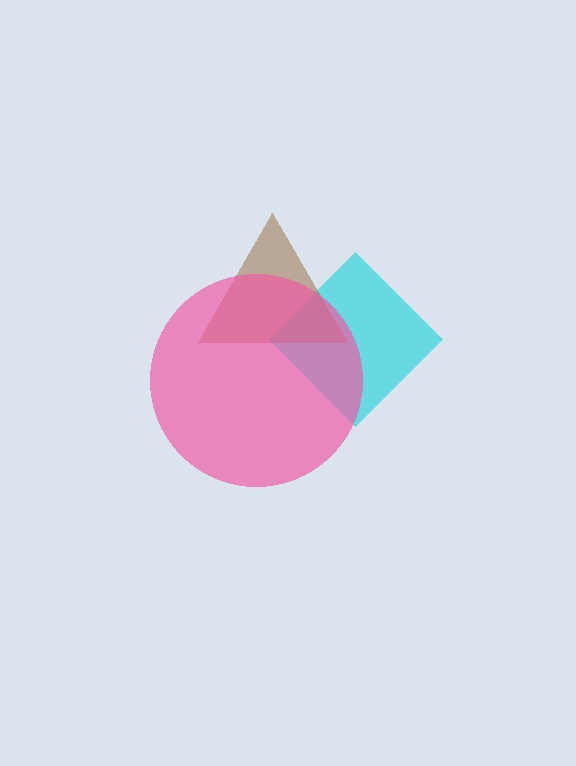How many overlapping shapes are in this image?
There are 3 overlapping shapes in the image.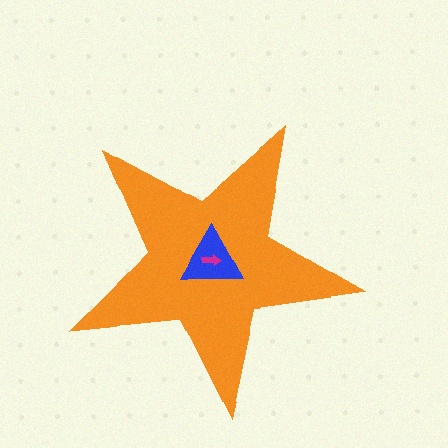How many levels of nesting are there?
3.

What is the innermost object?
The magenta arrow.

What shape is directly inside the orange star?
The blue triangle.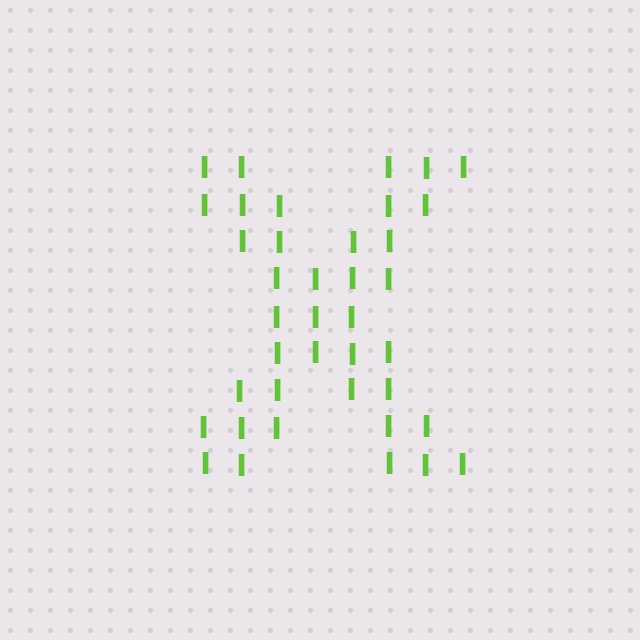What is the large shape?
The large shape is the letter X.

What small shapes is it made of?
It is made of small letter I's.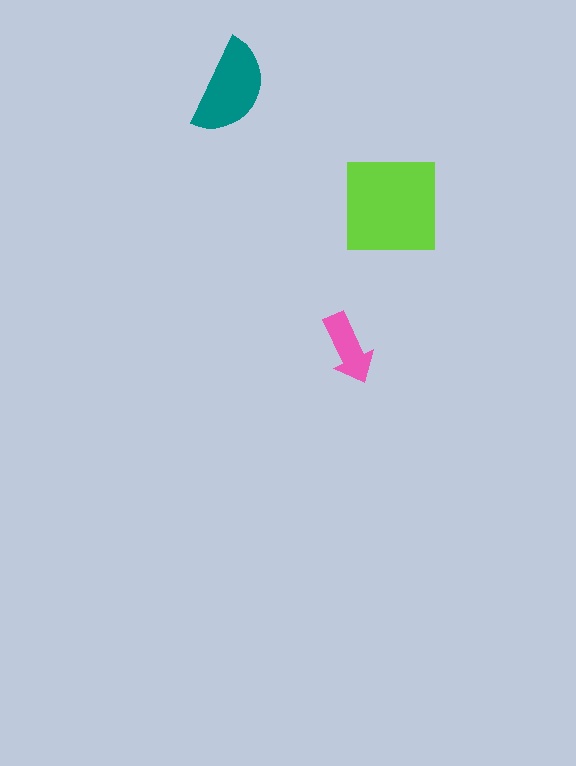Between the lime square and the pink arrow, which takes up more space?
The lime square.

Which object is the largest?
The lime square.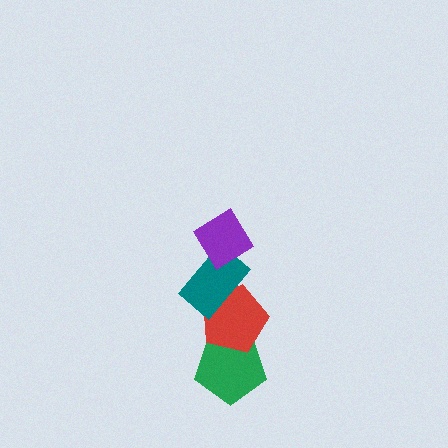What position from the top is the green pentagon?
The green pentagon is 4th from the top.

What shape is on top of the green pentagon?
The red pentagon is on top of the green pentagon.